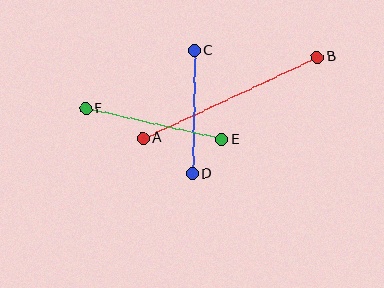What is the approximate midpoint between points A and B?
The midpoint is at approximately (230, 98) pixels.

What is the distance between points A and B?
The distance is approximately 193 pixels.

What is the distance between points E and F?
The distance is approximately 139 pixels.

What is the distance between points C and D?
The distance is approximately 123 pixels.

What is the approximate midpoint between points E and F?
The midpoint is at approximately (154, 124) pixels.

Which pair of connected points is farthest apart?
Points A and B are farthest apart.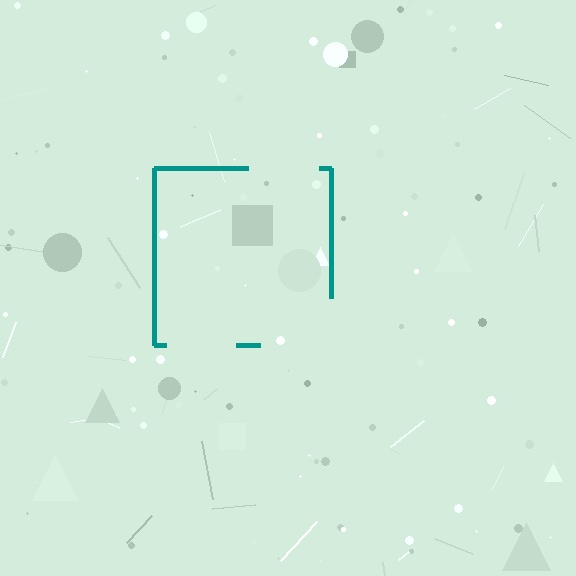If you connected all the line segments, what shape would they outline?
They would outline a square.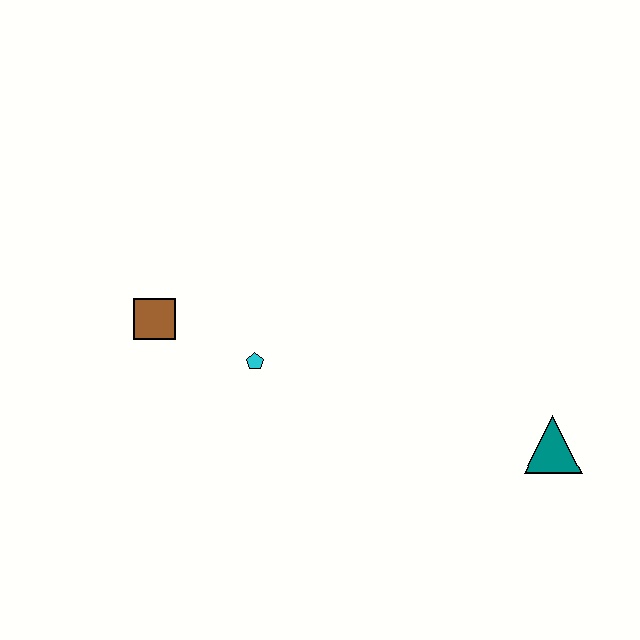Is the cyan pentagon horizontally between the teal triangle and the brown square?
Yes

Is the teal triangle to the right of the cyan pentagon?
Yes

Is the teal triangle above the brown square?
No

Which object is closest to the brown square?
The cyan pentagon is closest to the brown square.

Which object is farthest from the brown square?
The teal triangle is farthest from the brown square.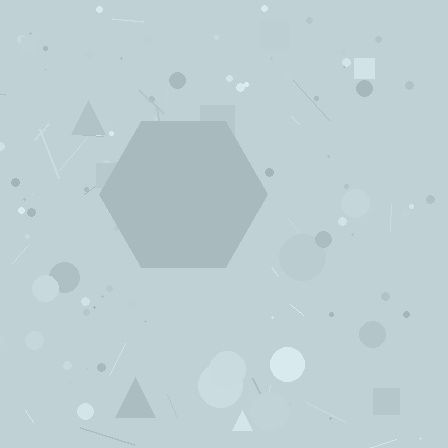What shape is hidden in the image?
A hexagon is hidden in the image.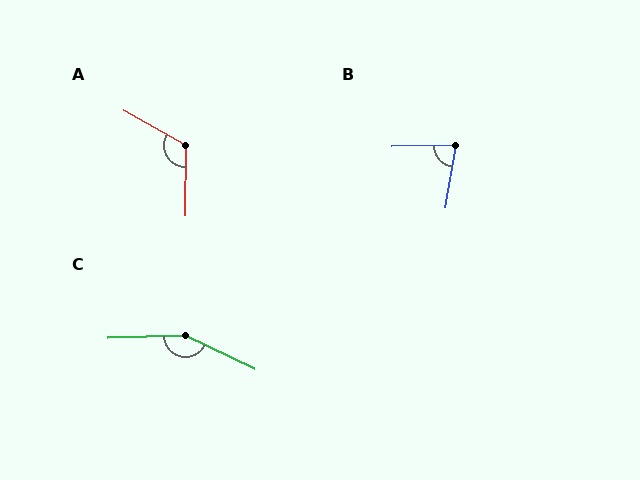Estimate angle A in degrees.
Approximately 119 degrees.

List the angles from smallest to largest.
B (79°), A (119°), C (152°).